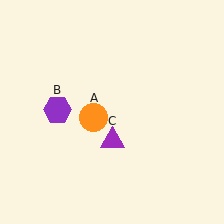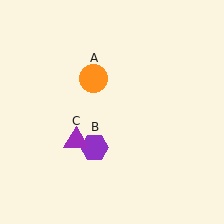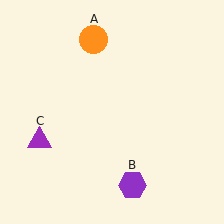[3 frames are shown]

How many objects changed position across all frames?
3 objects changed position: orange circle (object A), purple hexagon (object B), purple triangle (object C).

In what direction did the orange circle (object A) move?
The orange circle (object A) moved up.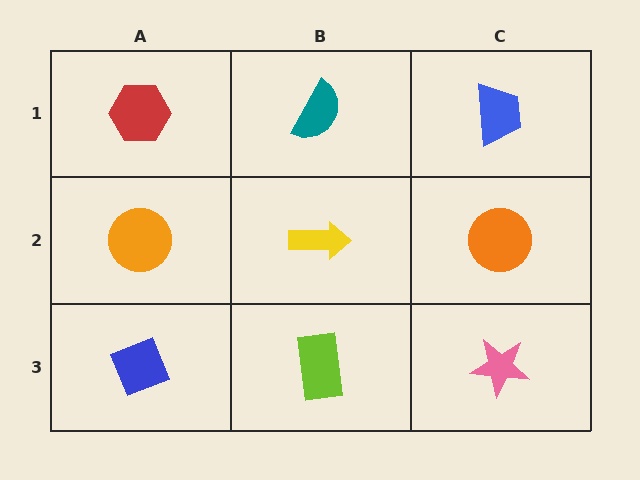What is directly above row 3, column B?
A yellow arrow.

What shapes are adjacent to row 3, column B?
A yellow arrow (row 2, column B), a blue diamond (row 3, column A), a pink star (row 3, column C).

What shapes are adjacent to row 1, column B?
A yellow arrow (row 2, column B), a red hexagon (row 1, column A), a blue trapezoid (row 1, column C).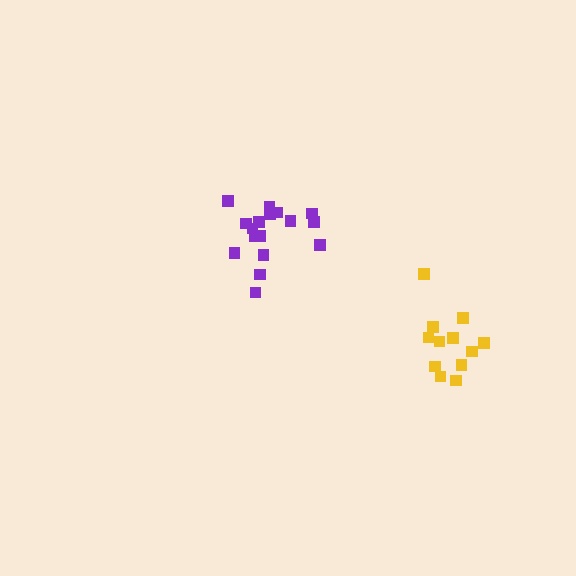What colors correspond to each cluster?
The clusters are colored: yellow, purple.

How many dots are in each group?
Group 1: 12 dots, Group 2: 18 dots (30 total).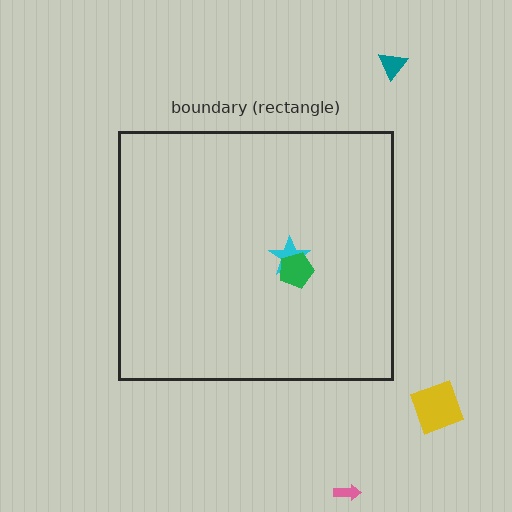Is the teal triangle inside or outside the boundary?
Outside.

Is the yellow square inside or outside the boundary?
Outside.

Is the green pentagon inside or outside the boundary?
Inside.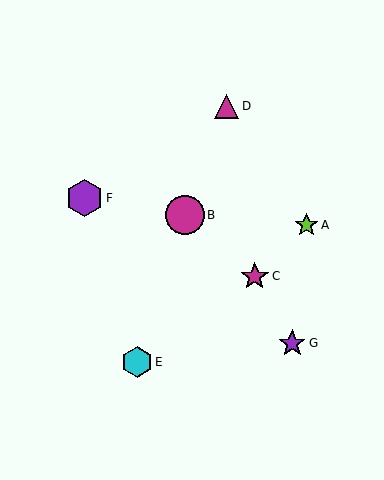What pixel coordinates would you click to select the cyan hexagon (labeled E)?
Click at (137, 362) to select the cyan hexagon E.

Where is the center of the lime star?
The center of the lime star is at (306, 225).